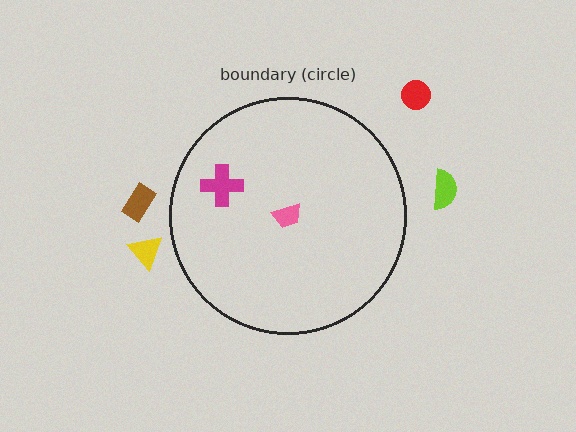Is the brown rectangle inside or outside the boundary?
Outside.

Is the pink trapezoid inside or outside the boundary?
Inside.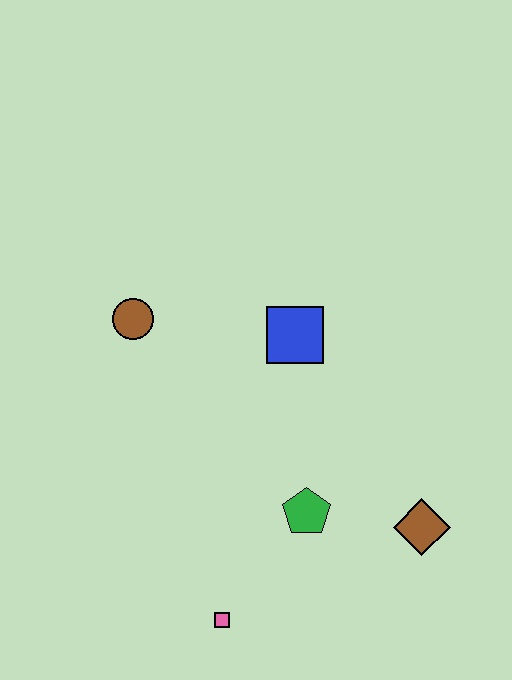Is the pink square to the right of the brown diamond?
No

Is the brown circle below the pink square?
No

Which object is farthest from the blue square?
The pink square is farthest from the blue square.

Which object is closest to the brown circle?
The blue square is closest to the brown circle.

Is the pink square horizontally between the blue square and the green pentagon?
No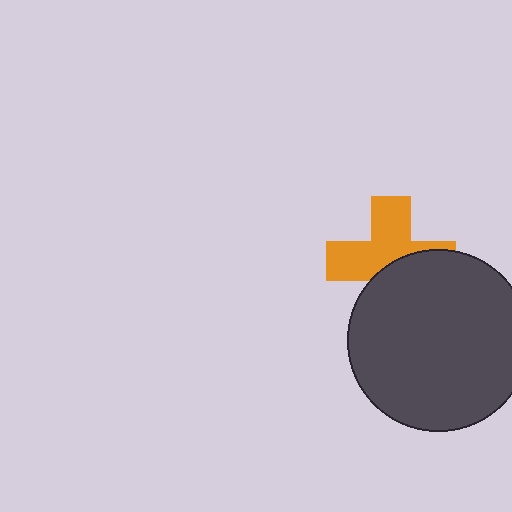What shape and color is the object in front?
The object in front is a dark gray circle.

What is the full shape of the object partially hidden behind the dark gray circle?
The partially hidden object is an orange cross.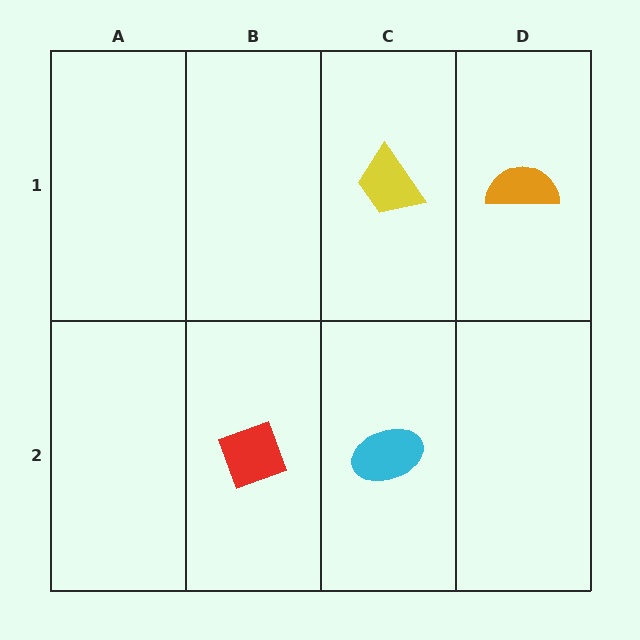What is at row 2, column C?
A cyan ellipse.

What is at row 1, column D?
An orange semicircle.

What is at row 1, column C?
A yellow trapezoid.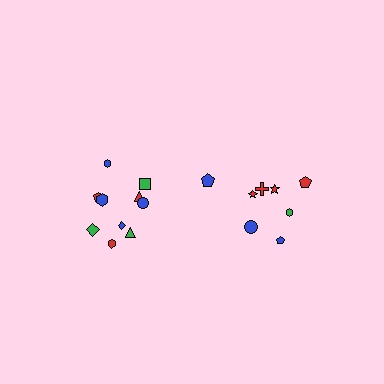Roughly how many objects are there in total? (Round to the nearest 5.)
Roughly 20 objects in total.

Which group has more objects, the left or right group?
The left group.